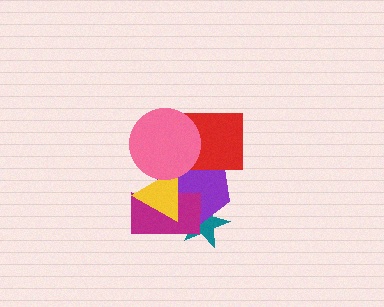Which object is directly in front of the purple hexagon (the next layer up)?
The magenta rectangle is directly in front of the purple hexagon.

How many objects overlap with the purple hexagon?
5 objects overlap with the purple hexagon.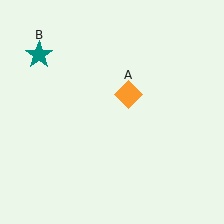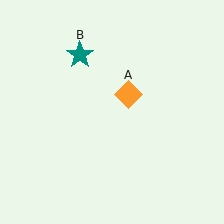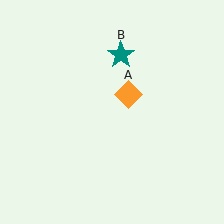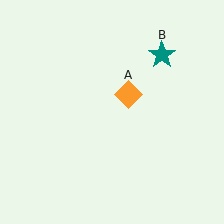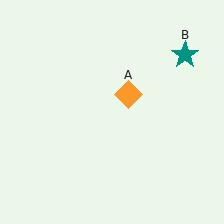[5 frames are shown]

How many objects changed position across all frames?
1 object changed position: teal star (object B).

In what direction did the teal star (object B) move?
The teal star (object B) moved right.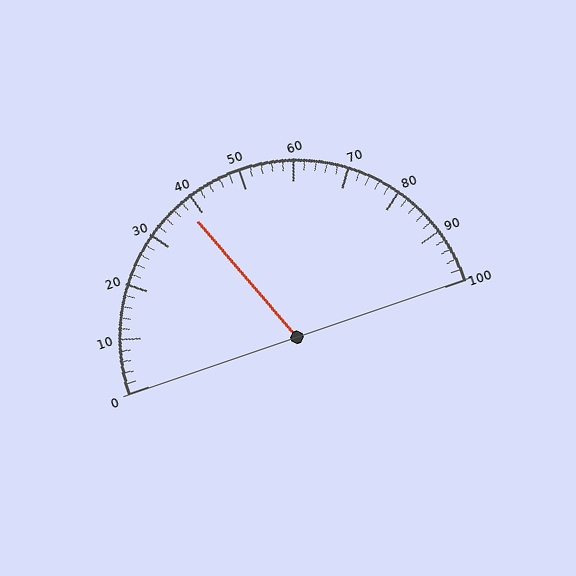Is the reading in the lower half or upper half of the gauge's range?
The reading is in the lower half of the range (0 to 100).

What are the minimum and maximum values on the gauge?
The gauge ranges from 0 to 100.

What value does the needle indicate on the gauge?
The needle indicates approximately 38.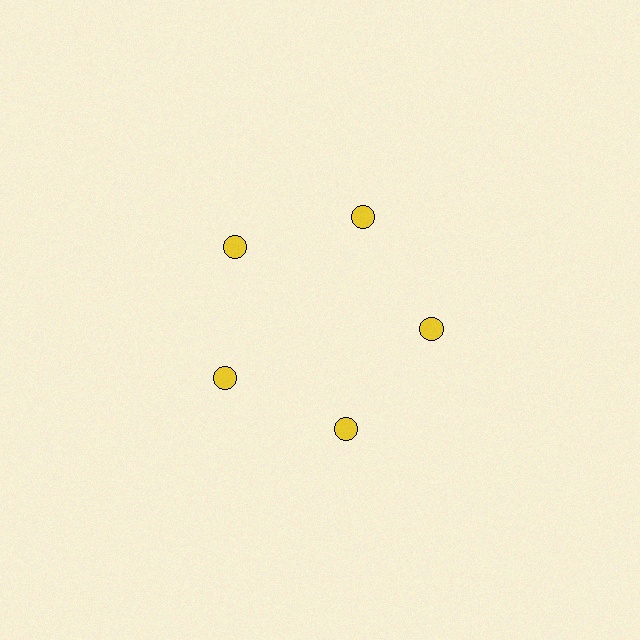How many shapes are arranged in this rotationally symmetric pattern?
There are 5 shapes, arranged in 5 groups of 1.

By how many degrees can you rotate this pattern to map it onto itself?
The pattern maps onto itself every 72 degrees of rotation.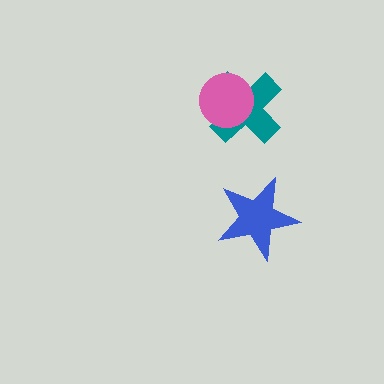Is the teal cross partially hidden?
Yes, it is partially covered by another shape.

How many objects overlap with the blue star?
0 objects overlap with the blue star.